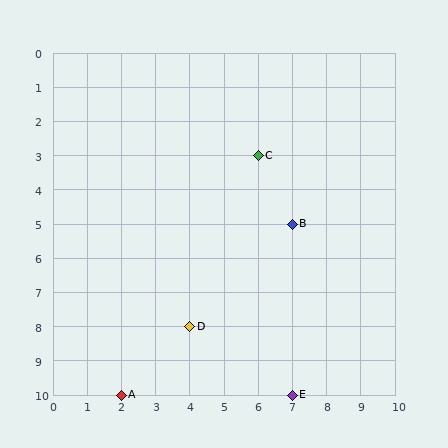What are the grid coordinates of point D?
Point D is at grid coordinates (4, 8).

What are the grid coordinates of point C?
Point C is at grid coordinates (6, 3).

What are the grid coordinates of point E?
Point E is at grid coordinates (7, 10).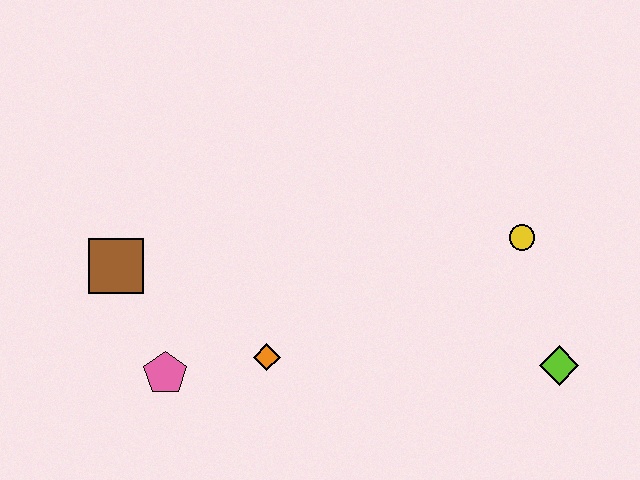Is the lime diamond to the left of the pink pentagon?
No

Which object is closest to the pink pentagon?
The orange diamond is closest to the pink pentagon.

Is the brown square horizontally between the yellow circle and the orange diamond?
No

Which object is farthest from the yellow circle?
The brown square is farthest from the yellow circle.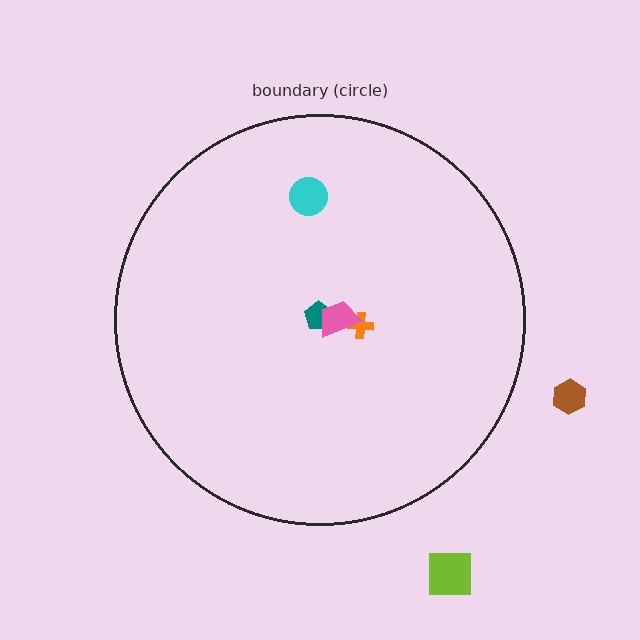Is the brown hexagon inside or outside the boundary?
Outside.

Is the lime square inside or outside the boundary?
Outside.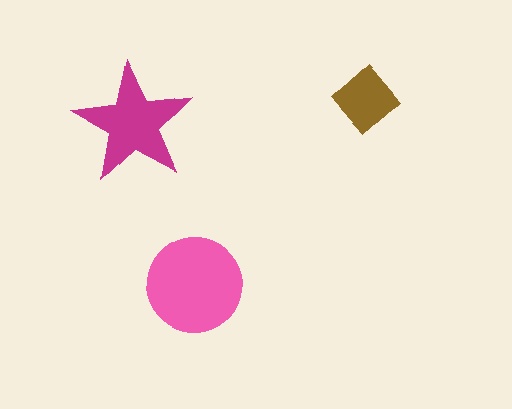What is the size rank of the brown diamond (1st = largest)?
3rd.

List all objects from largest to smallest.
The pink circle, the magenta star, the brown diamond.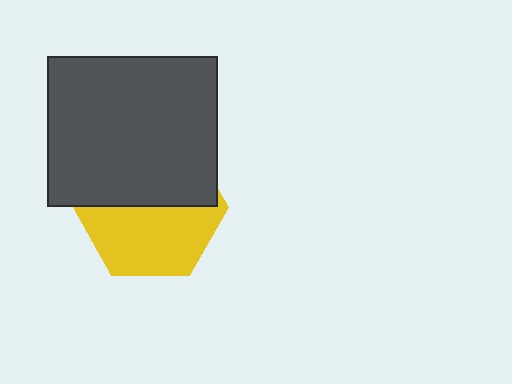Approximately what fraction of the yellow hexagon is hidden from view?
Roughly 49% of the yellow hexagon is hidden behind the dark gray rectangle.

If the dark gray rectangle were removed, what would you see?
You would see the complete yellow hexagon.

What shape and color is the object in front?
The object in front is a dark gray rectangle.